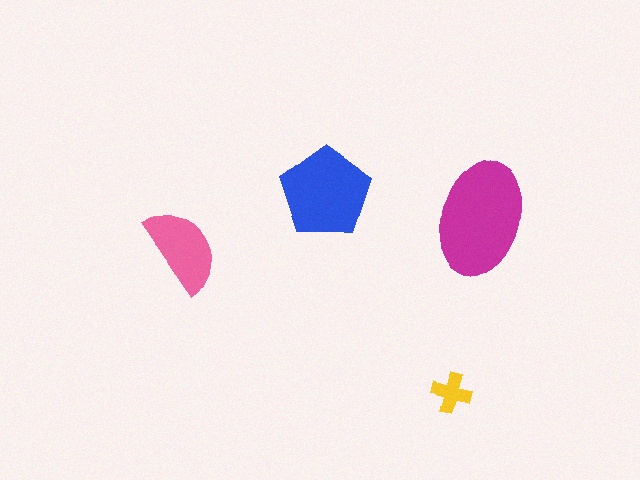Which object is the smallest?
The yellow cross.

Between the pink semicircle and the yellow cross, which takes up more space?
The pink semicircle.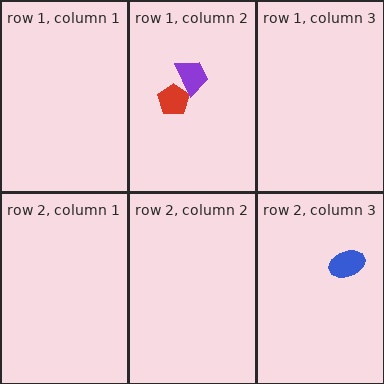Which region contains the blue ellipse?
The row 2, column 3 region.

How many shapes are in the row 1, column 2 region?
2.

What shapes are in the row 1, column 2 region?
The red pentagon, the purple trapezoid.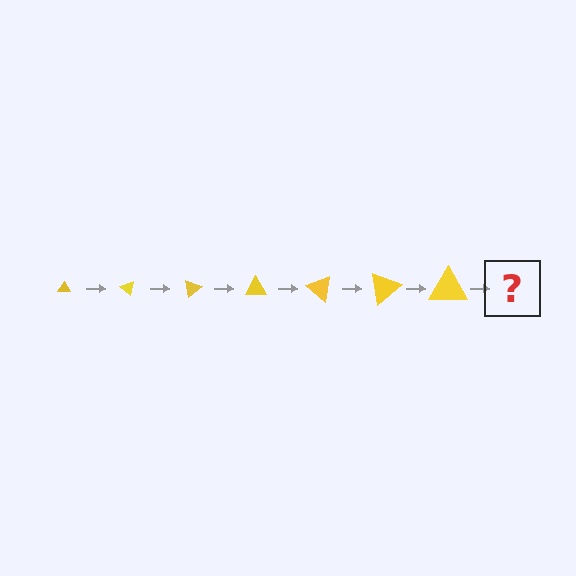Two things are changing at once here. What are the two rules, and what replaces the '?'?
The two rules are that the triangle grows larger each step and it rotates 40 degrees each step. The '?' should be a triangle, larger than the previous one and rotated 280 degrees from the start.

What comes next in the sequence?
The next element should be a triangle, larger than the previous one and rotated 280 degrees from the start.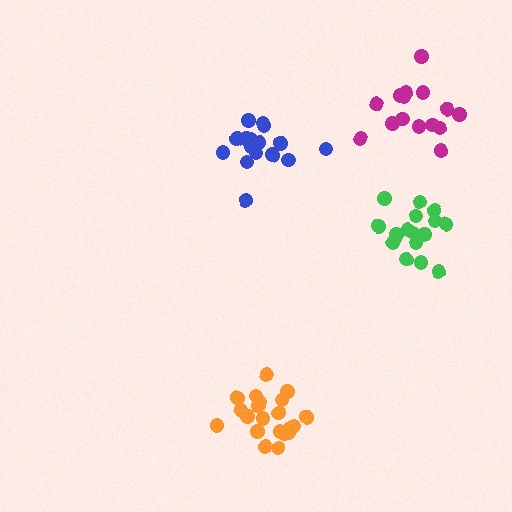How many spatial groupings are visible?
There are 4 spatial groupings.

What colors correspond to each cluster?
The clusters are colored: magenta, blue, orange, green.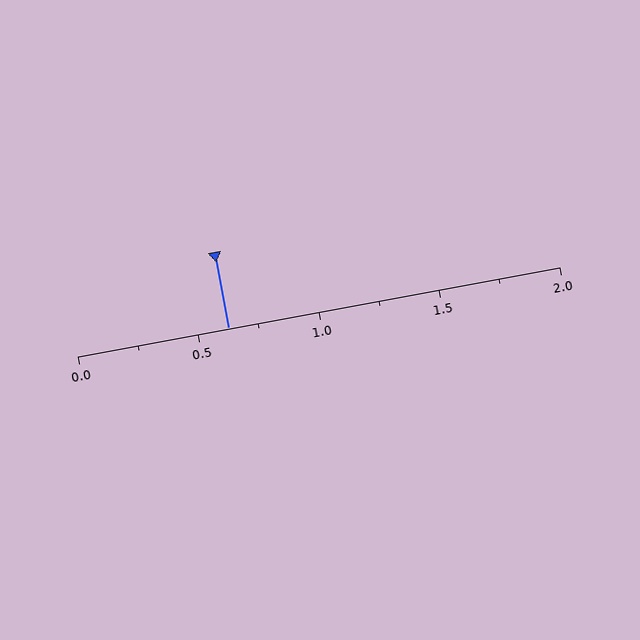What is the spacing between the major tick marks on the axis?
The major ticks are spaced 0.5 apart.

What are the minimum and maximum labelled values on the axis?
The axis runs from 0.0 to 2.0.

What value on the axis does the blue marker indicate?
The marker indicates approximately 0.62.